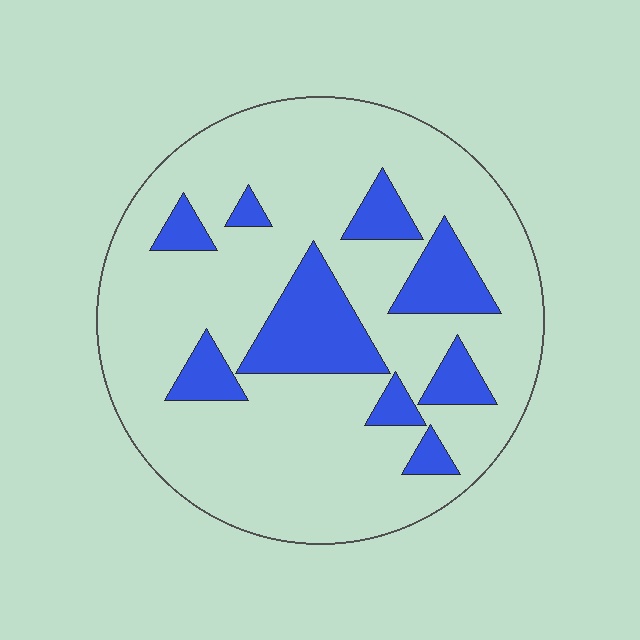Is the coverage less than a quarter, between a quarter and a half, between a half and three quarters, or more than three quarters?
Less than a quarter.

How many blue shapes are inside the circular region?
9.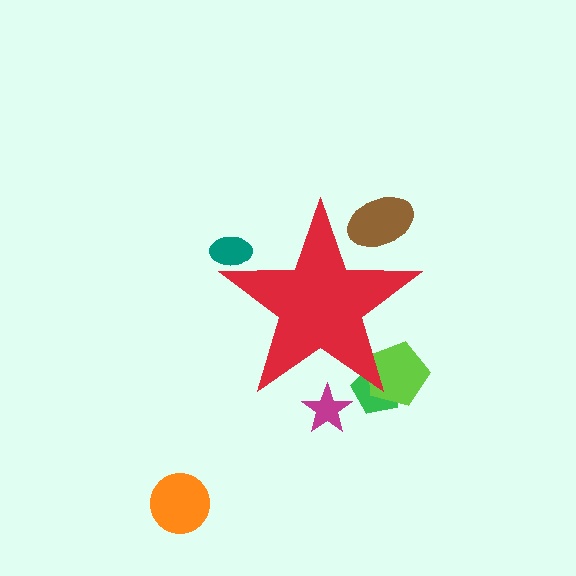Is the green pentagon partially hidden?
Yes, the green pentagon is partially hidden behind the red star.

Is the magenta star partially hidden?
Yes, the magenta star is partially hidden behind the red star.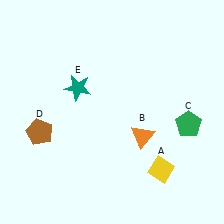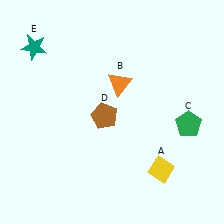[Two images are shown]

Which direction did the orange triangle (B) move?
The orange triangle (B) moved up.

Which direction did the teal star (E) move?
The teal star (E) moved left.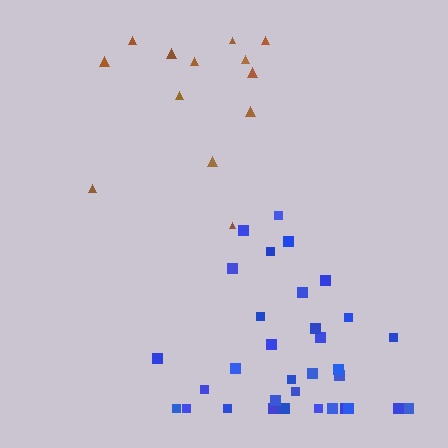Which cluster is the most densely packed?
Blue.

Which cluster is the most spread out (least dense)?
Brown.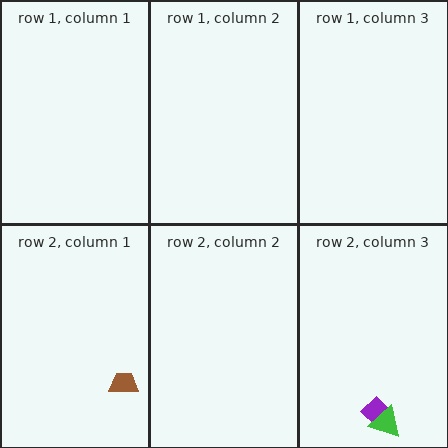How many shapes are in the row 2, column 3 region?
2.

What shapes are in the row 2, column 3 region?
The purple diamond, the green triangle.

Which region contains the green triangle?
The row 2, column 3 region.